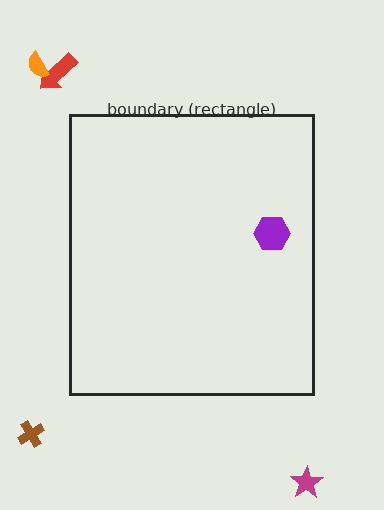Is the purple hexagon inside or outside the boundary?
Inside.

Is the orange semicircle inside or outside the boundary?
Outside.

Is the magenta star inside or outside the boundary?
Outside.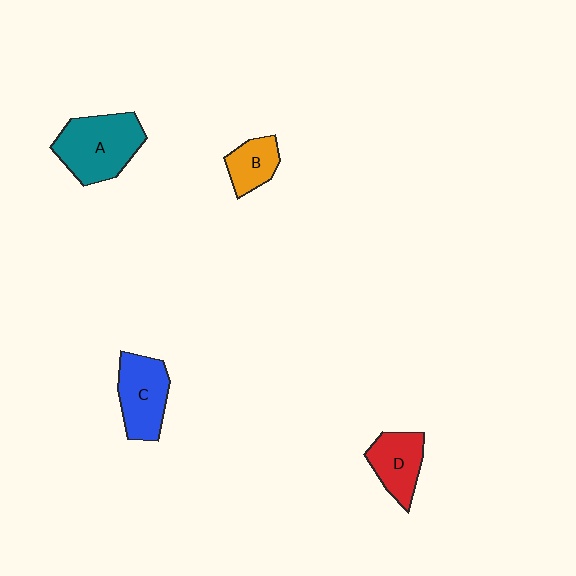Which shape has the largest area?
Shape A (teal).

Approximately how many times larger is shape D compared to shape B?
Approximately 1.3 times.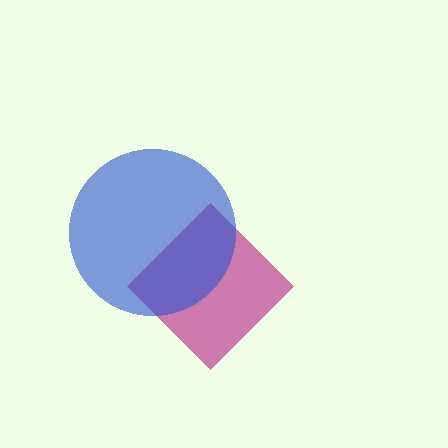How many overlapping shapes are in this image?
There are 2 overlapping shapes in the image.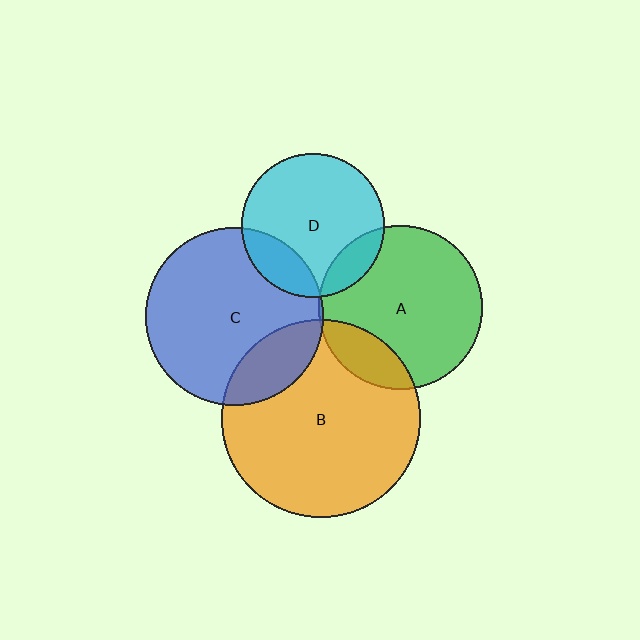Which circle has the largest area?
Circle B (orange).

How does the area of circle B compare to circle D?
Approximately 1.9 times.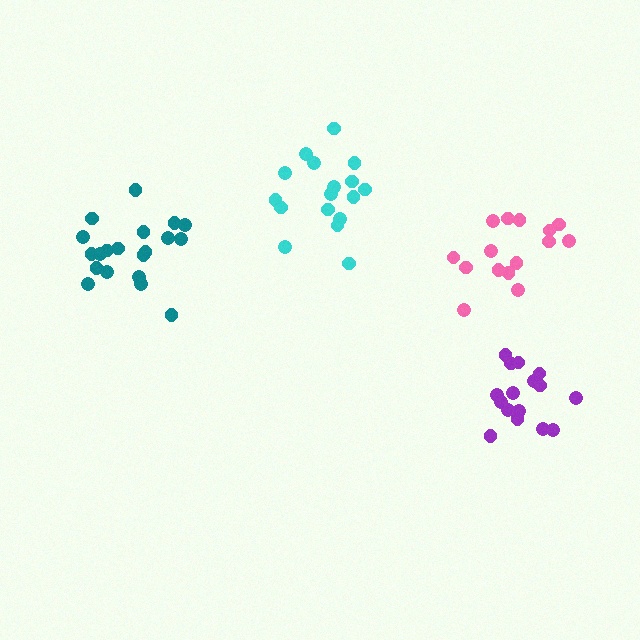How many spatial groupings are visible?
There are 4 spatial groupings.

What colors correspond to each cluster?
The clusters are colored: purple, cyan, pink, teal.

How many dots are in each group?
Group 1: 16 dots, Group 2: 17 dots, Group 3: 15 dots, Group 4: 20 dots (68 total).